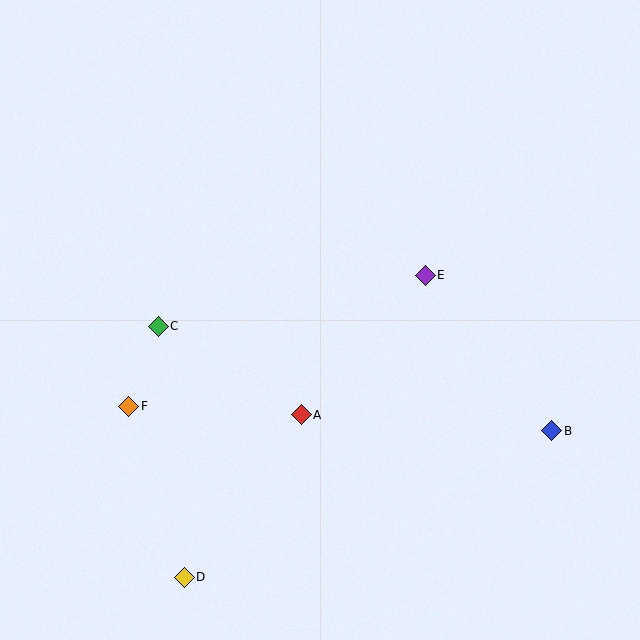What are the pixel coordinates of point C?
Point C is at (158, 326).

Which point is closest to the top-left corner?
Point C is closest to the top-left corner.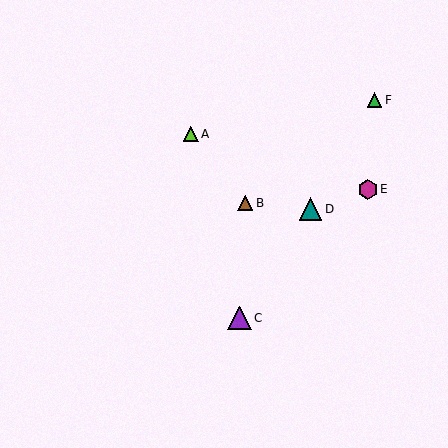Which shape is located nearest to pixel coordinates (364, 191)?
The magenta hexagon (labeled E) at (368, 189) is nearest to that location.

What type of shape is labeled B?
Shape B is a brown triangle.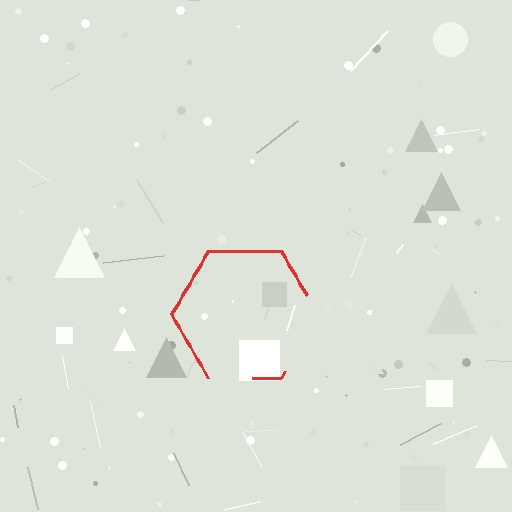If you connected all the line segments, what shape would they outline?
They would outline a hexagon.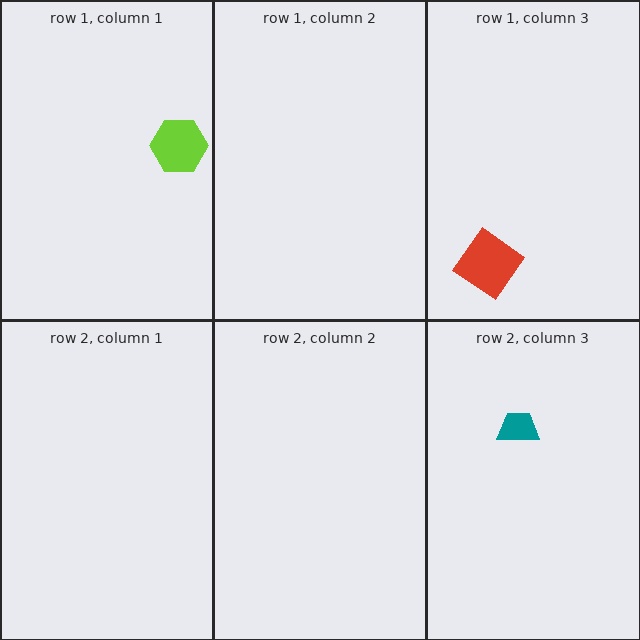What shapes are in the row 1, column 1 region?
The lime hexagon.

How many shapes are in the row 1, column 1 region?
1.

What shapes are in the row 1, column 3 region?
The red diamond.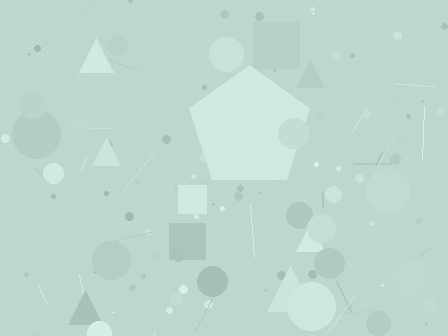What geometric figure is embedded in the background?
A pentagon is embedded in the background.